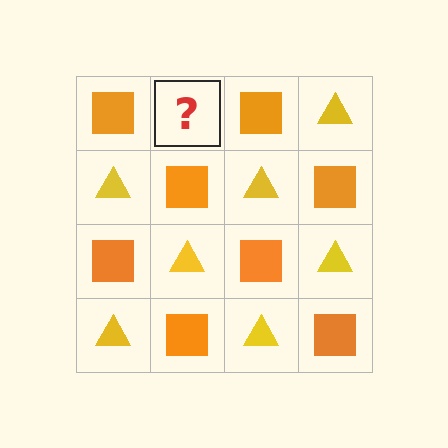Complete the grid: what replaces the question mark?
The question mark should be replaced with a yellow triangle.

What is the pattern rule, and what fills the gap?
The rule is that it alternates orange square and yellow triangle in a checkerboard pattern. The gap should be filled with a yellow triangle.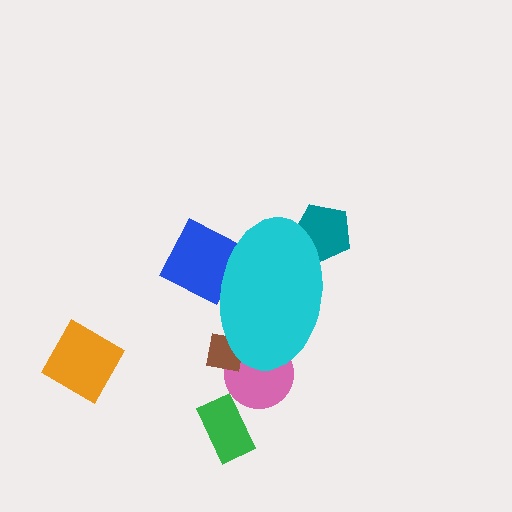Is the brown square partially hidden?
Yes, the brown square is partially hidden behind the cyan ellipse.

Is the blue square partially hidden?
Yes, the blue square is partially hidden behind the cyan ellipse.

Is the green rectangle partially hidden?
No, the green rectangle is fully visible.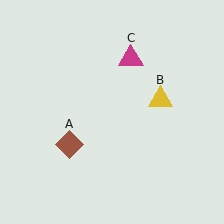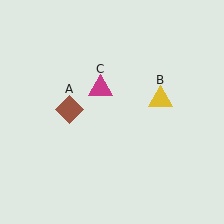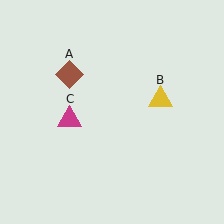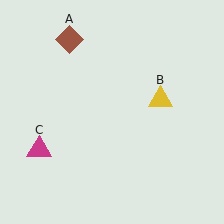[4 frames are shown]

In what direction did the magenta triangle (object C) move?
The magenta triangle (object C) moved down and to the left.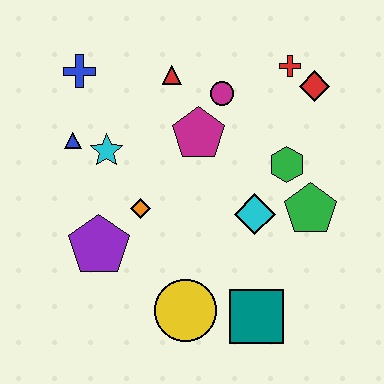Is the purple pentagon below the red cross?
Yes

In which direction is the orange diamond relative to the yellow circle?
The orange diamond is above the yellow circle.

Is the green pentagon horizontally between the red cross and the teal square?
No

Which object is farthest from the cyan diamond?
The blue cross is farthest from the cyan diamond.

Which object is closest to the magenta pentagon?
The magenta circle is closest to the magenta pentagon.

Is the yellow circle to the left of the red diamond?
Yes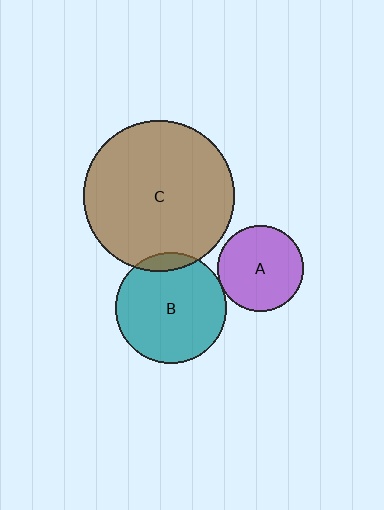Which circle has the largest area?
Circle C (brown).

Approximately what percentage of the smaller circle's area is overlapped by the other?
Approximately 5%.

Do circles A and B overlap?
Yes.